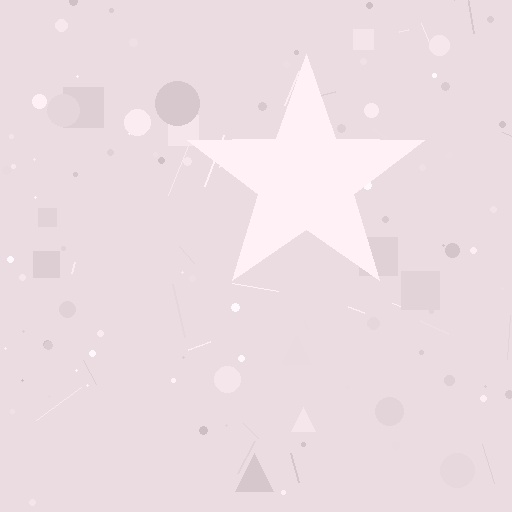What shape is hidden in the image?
A star is hidden in the image.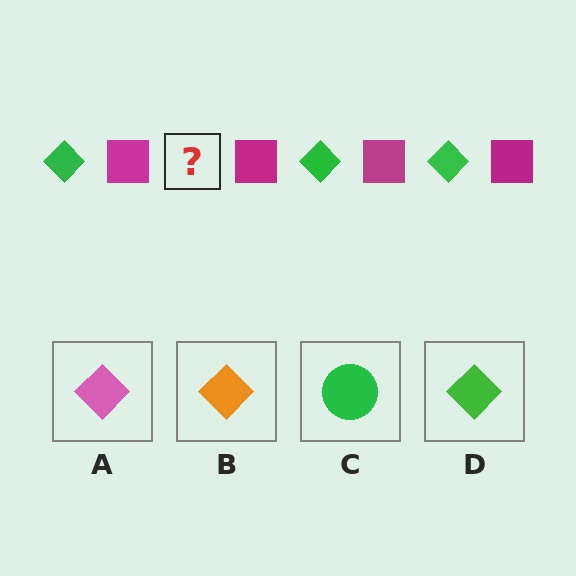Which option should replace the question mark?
Option D.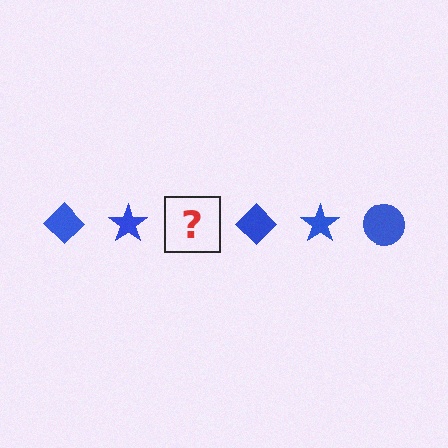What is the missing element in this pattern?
The missing element is a blue circle.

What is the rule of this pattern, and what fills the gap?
The rule is that the pattern cycles through diamond, star, circle shapes in blue. The gap should be filled with a blue circle.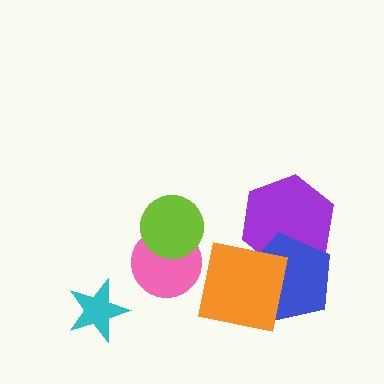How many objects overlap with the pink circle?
1 object overlaps with the pink circle.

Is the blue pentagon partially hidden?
Yes, it is partially covered by another shape.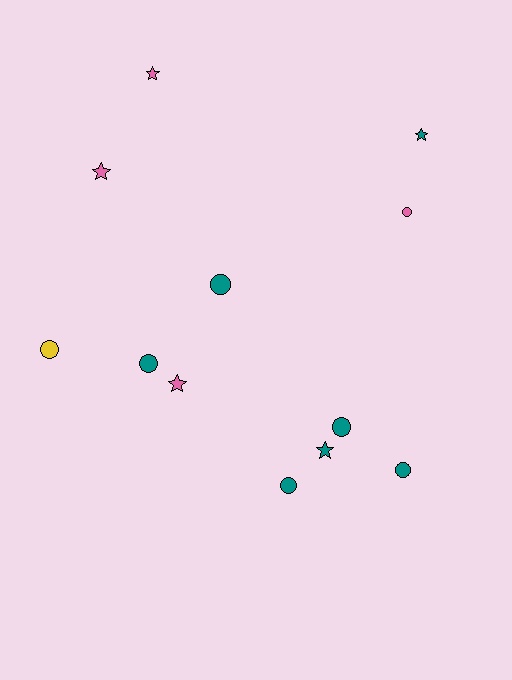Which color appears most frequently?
Teal, with 7 objects.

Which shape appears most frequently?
Circle, with 7 objects.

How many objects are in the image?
There are 12 objects.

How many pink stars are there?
There are 3 pink stars.